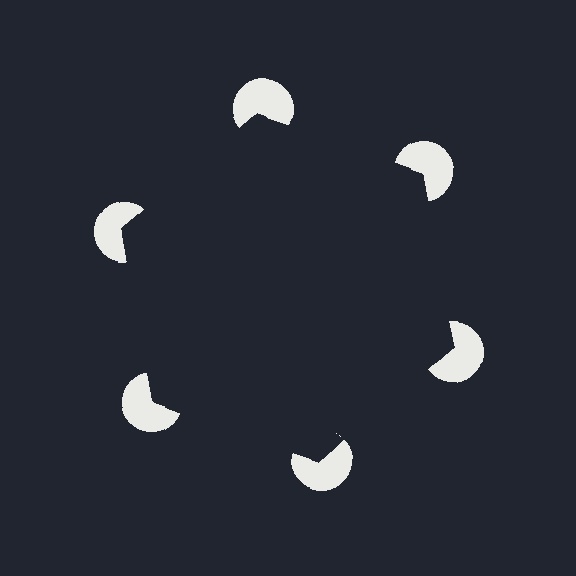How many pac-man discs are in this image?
There are 6 — one at each vertex of the illusory hexagon.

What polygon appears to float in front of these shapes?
An illusory hexagon — its edges are inferred from the aligned wedge cuts in the pac-man discs, not physically drawn.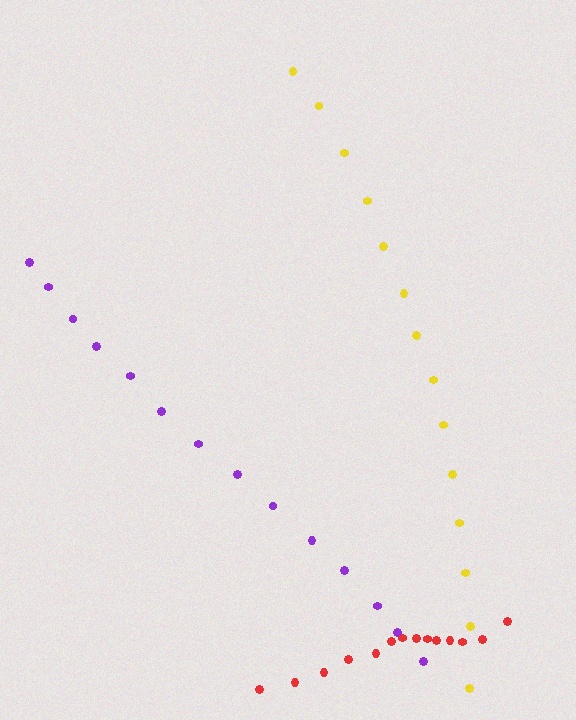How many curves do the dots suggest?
There are 3 distinct paths.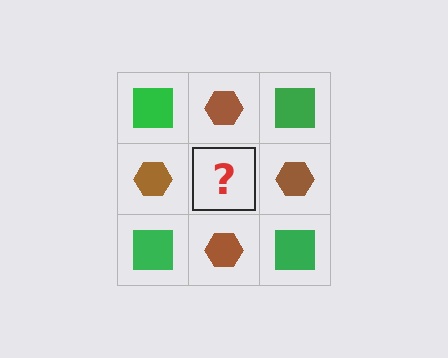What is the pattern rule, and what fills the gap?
The rule is that it alternates green square and brown hexagon in a checkerboard pattern. The gap should be filled with a green square.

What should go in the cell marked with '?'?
The missing cell should contain a green square.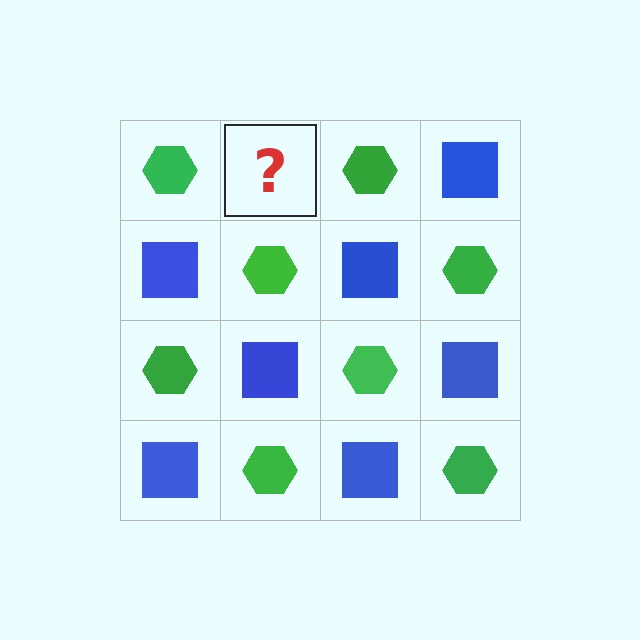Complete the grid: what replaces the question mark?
The question mark should be replaced with a blue square.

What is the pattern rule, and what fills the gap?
The rule is that it alternates green hexagon and blue square in a checkerboard pattern. The gap should be filled with a blue square.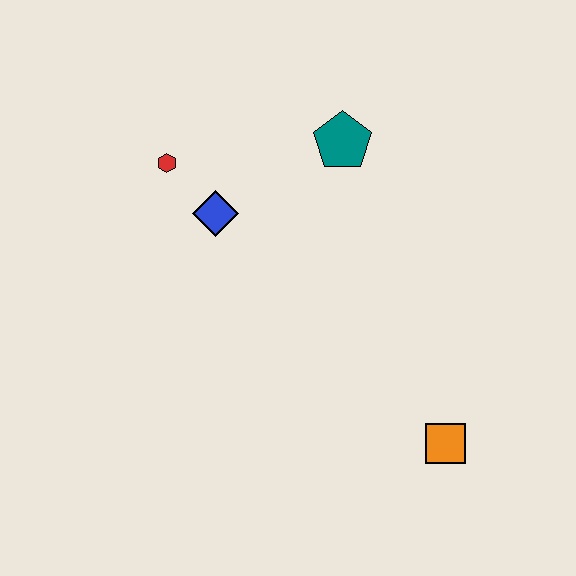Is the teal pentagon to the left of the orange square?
Yes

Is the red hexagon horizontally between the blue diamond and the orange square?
No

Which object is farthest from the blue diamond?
The orange square is farthest from the blue diamond.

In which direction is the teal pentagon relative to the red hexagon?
The teal pentagon is to the right of the red hexagon.